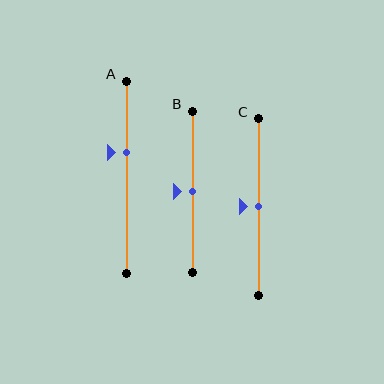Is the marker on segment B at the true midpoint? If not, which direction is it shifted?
Yes, the marker on segment B is at the true midpoint.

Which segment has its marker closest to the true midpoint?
Segment B has its marker closest to the true midpoint.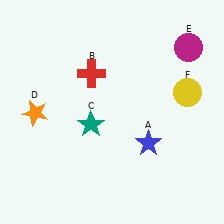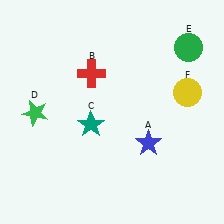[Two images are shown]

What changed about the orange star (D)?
In Image 1, D is orange. In Image 2, it changed to green.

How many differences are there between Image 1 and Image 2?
There are 2 differences between the two images.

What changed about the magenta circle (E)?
In Image 1, E is magenta. In Image 2, it changed to green.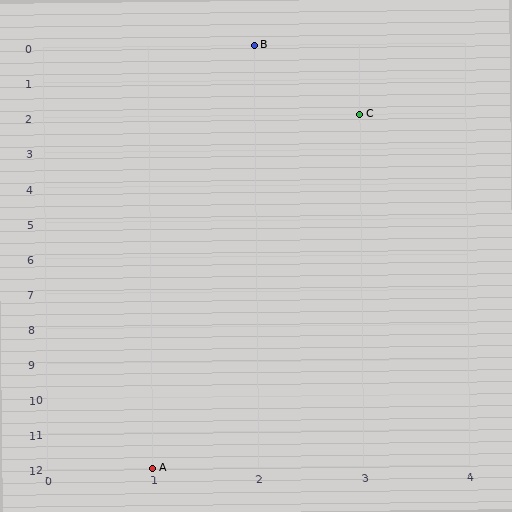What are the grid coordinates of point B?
Point B is at grid coordinates (2, 0).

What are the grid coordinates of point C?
Point C is at grid coordinates (3, 2).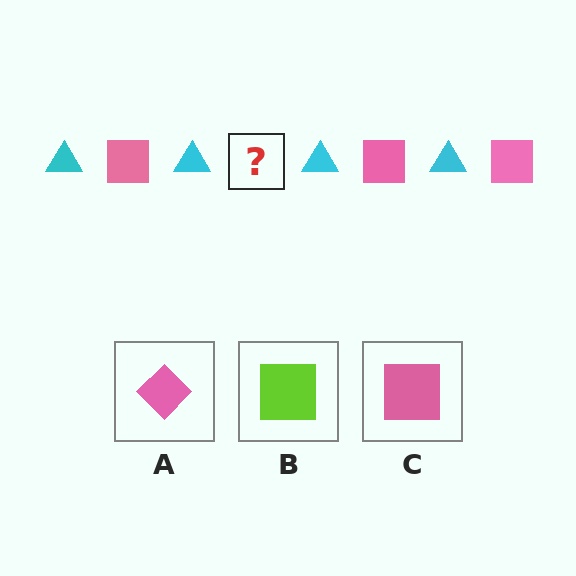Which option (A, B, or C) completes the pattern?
C.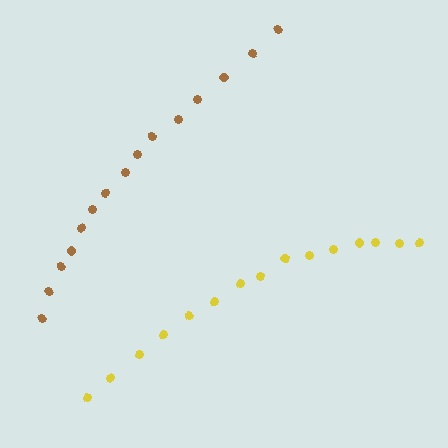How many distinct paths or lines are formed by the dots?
There are 2 distinct paths.